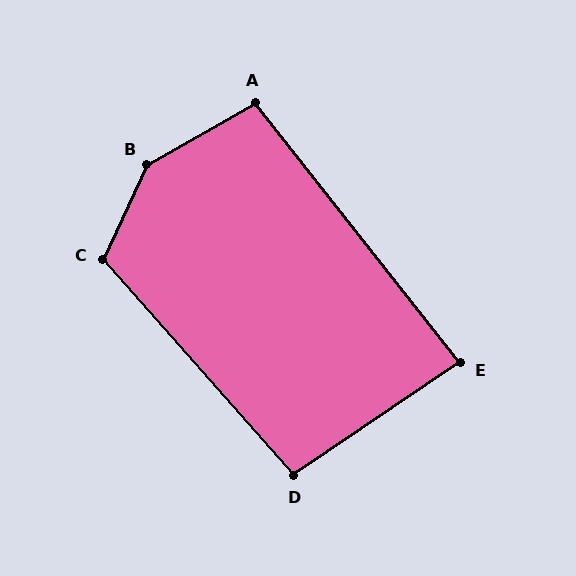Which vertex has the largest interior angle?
B, at approximately 144 degrees.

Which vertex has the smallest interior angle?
E, at approximately 86 degrees.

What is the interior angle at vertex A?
Approximately 99 degrees (obtuse).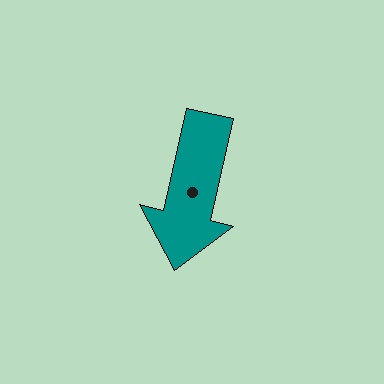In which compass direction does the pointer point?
South.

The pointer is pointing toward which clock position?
Roughly 6 o'clock.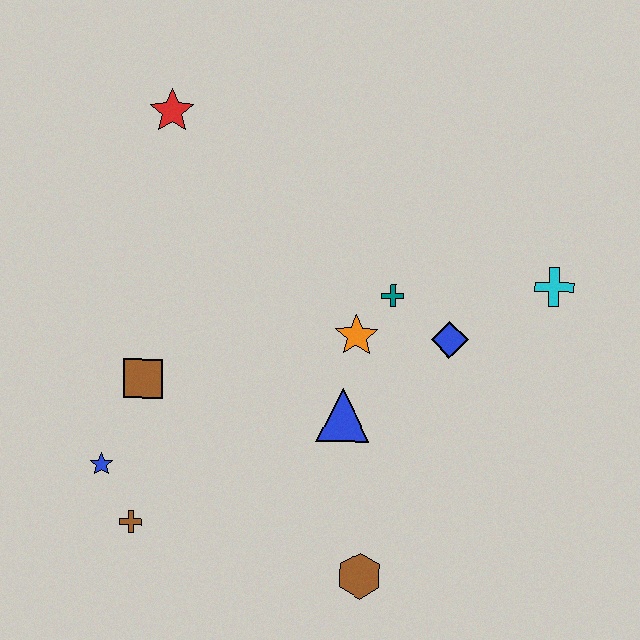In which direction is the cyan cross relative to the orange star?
The cyan cross is to the right of the orange star.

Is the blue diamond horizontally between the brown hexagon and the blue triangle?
No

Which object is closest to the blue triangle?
The orange star is closest to the blue triangle.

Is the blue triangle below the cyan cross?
Yes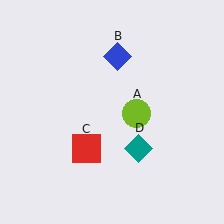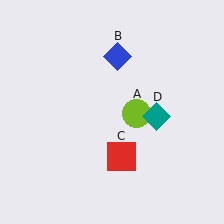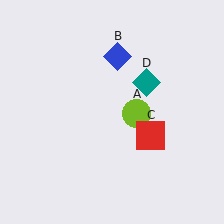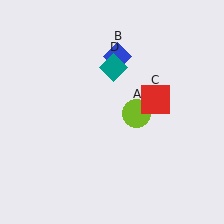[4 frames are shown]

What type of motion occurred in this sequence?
The red square (object C), teal diamond (object D) rotated counterclockwise around the center of the scene.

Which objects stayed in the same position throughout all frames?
Lime circle (object A) and blue diamond (object B) remained stationary.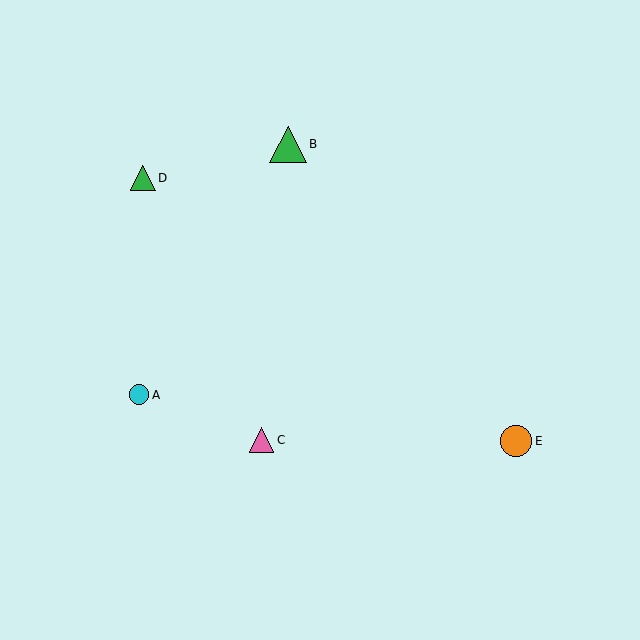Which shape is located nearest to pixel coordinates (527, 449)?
The orange circle (labeled E) at (516, 441) is nearest to that location.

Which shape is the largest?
The green triangle (labeled B) is the largest.